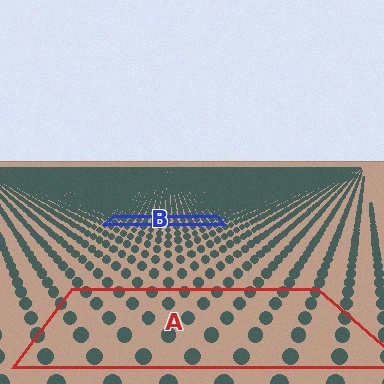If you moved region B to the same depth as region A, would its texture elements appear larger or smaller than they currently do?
They would appear larger. At a closer depth, the same texture elements are projected at a bigger on-screen size.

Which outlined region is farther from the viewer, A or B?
Region B is farther from the viewer — the texture elements inside it appear smaller and more densely packed.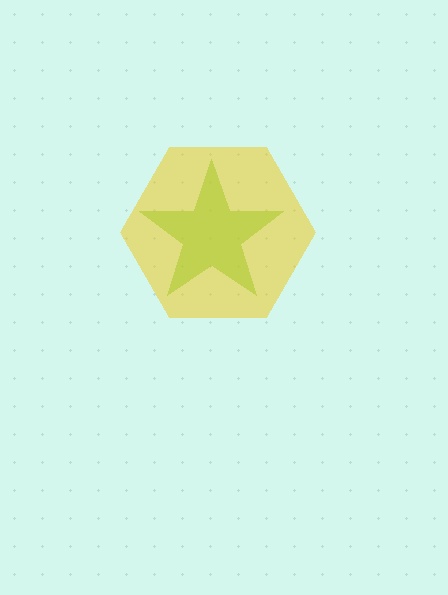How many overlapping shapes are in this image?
There are 2 overlapping shapes in the image.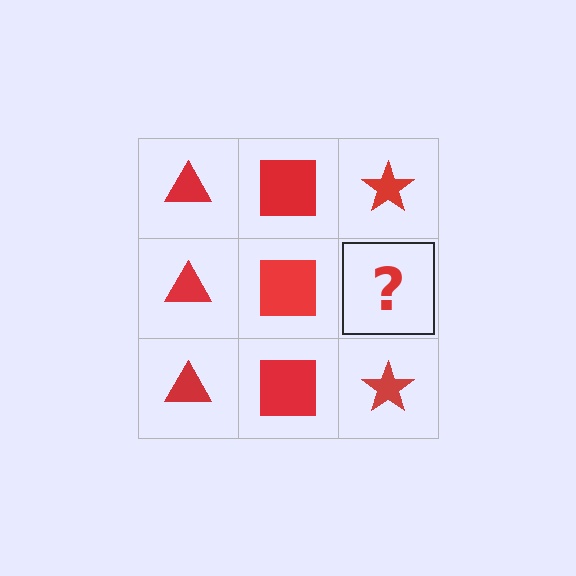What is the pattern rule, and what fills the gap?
The rule is that each column has a consistent shape. The gap should be filled with a red star.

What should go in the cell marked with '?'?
The missing cell should contain a red star.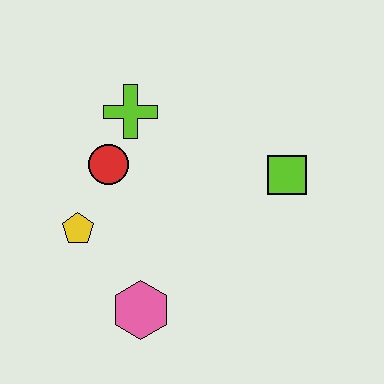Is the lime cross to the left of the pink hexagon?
Yes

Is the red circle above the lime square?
Yes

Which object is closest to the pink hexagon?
The yellow pentagon is closest to the pink hexagon.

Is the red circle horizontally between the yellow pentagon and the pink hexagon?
Yes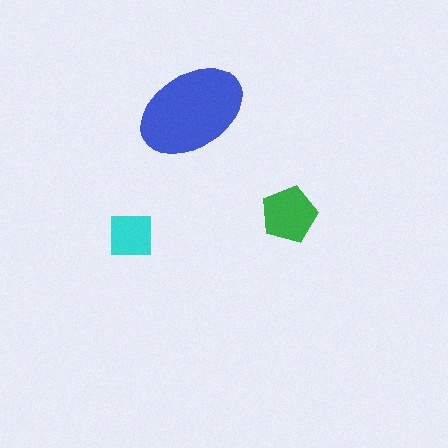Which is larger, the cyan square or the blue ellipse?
The blue ellipse.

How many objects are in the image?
There are 3 objects in the image.